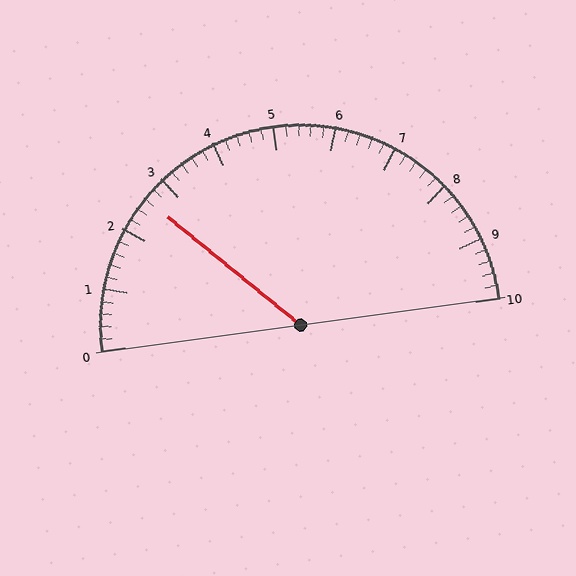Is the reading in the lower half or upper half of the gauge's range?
The reading is in the lower half of the range (0 to 10).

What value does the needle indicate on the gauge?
The needle indicates approximately 2.6.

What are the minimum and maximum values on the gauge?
The gauge ranges from 0 to 10.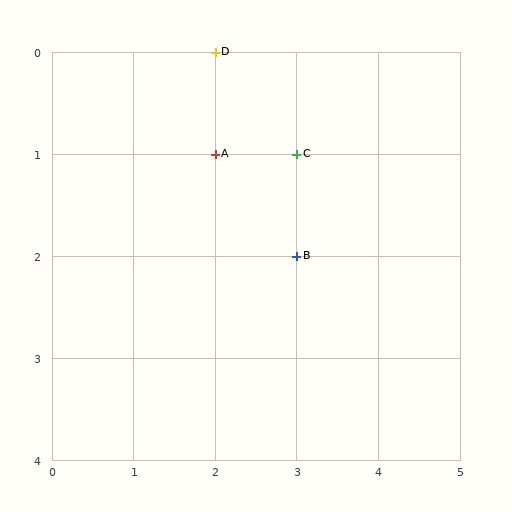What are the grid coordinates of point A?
Point A is at grid coordinates (2, 1).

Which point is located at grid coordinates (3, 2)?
Point B is at (3, 2).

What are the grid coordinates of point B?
Point B is at grid coordinates (3, 2).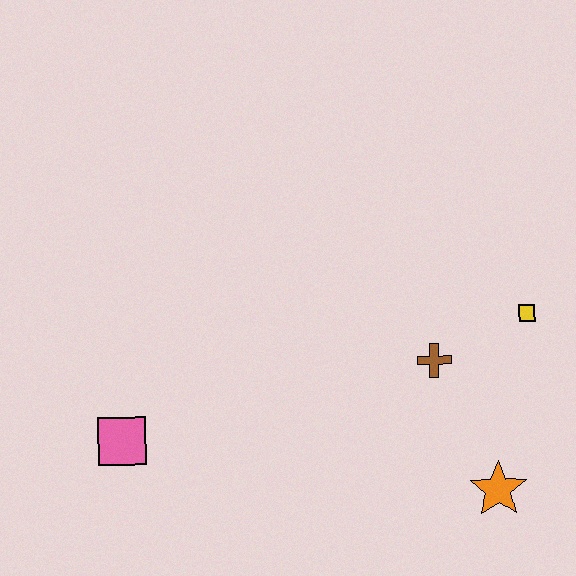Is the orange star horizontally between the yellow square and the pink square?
Yes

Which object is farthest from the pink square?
The yellow square is farthest from the pink square.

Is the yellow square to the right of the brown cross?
Yes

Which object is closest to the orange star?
The brown cross is closest to the orange star.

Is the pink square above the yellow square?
No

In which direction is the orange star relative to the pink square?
The orange star is to the right of the pink square.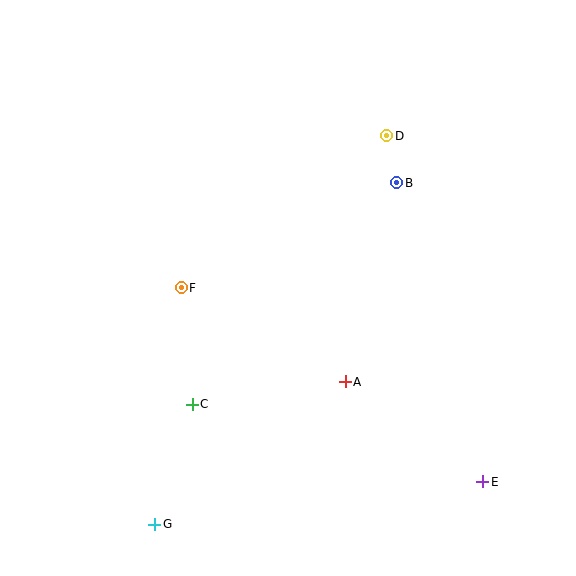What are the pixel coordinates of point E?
Point E is at (483, 482).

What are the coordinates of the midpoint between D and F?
The midpoint between D and F is at (284, 212).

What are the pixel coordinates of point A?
Point A is at (345, 382).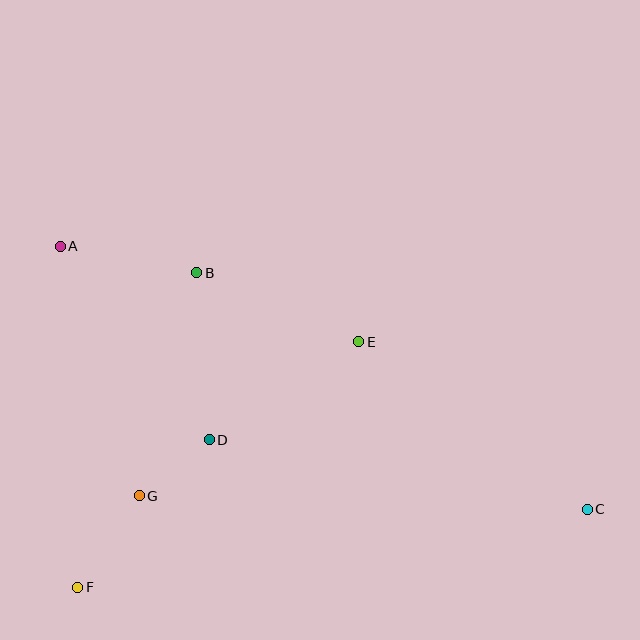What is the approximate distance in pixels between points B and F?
The distance between B and F is approximately 336 pixels.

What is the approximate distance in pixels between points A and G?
The distance between A and G is approximately 262 pixels.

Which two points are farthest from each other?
Points A and C are farthest from each other.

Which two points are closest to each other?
Points D and G are closest to each other.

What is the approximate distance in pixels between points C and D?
The distance between C and D is approximately 385 pixels.